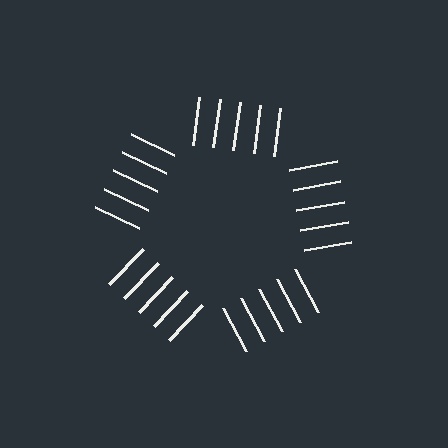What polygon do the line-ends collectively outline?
An illusory pentagon — the line segments terminate on its edges but no continuous stroke is drawn.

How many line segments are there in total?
25 — 5 along each of the 5 edges.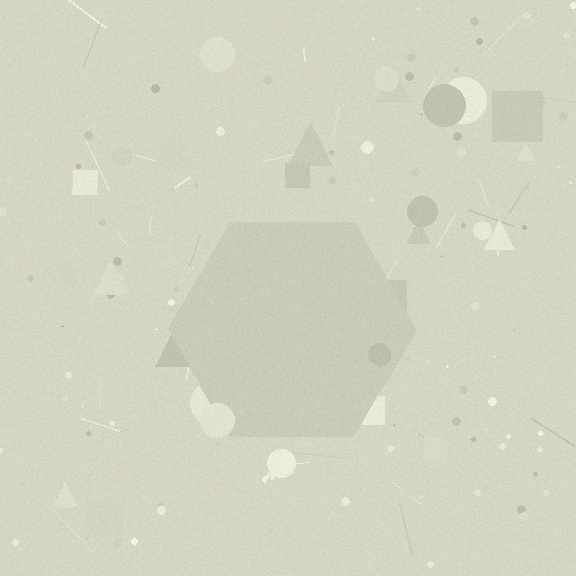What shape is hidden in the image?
A hexagon is hidden in the image.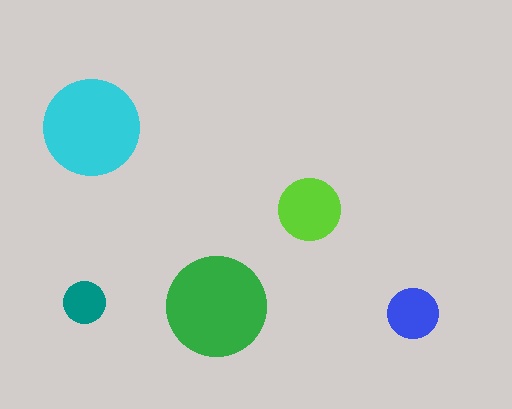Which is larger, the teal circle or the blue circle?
The blue one.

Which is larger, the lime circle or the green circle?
The green one.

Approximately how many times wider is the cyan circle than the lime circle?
About 1.5 times wider.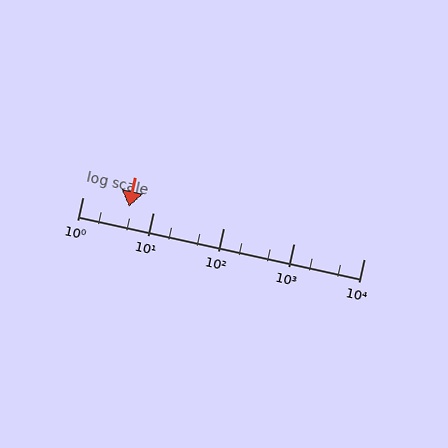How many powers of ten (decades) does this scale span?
The scale spans 4 decades, from 1 to 10000.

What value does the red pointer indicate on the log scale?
The pointer indicates approximately 4.5.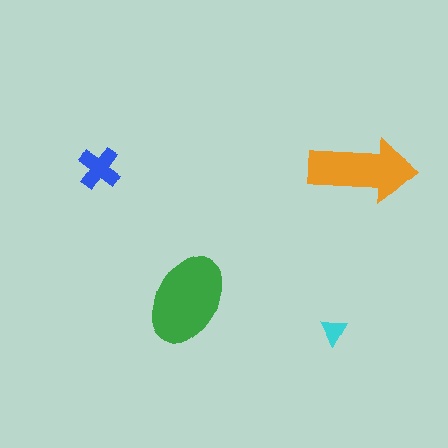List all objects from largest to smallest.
The green ellipse, the orange arrow, the blue cross, the cyan triangle.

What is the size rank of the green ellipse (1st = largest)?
1st.